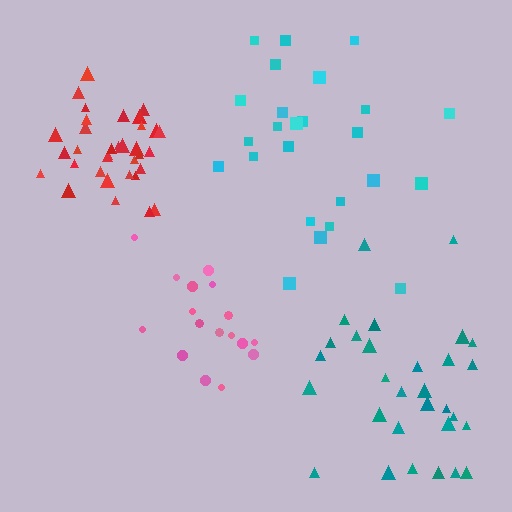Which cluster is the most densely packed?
Red.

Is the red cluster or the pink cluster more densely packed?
Red.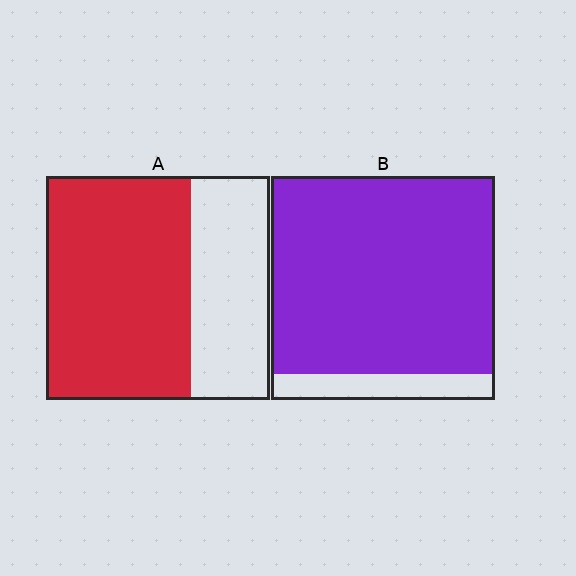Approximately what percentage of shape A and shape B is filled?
A is approximately 65% and B is approximately 90%.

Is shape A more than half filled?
Yes.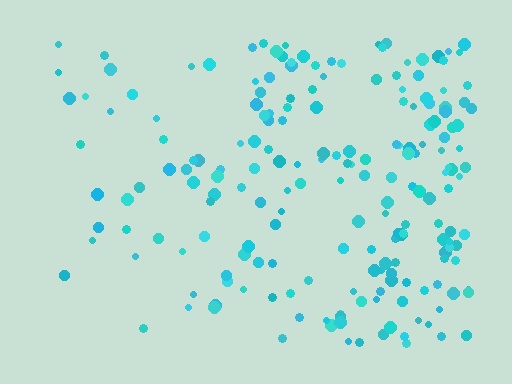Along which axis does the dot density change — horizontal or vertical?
Horizontal.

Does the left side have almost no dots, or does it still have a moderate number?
Still a moderate number, just noticeably fewer than the right.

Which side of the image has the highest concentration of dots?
The right.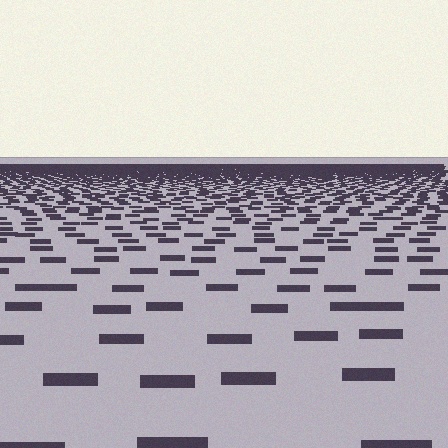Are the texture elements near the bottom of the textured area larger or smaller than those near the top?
Larger. Near the bottom, elements are closer to the viewer and appear at a bigger on-screen size.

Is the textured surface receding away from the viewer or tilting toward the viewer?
The surface is receding away from the viewer. Texture elements get smaller and denser toward the top.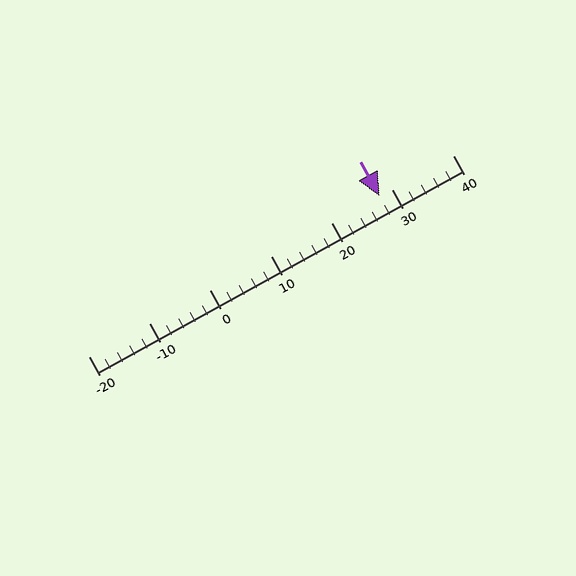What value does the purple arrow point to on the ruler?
The purple arrow points to approximately 28.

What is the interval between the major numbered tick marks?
The major tick marks are spaced 10 units apart.